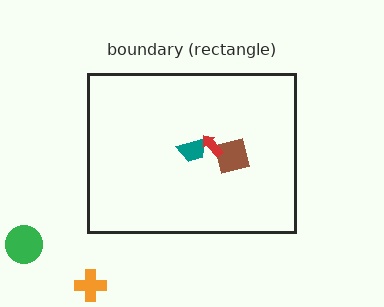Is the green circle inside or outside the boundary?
Outside.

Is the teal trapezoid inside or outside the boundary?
Inside.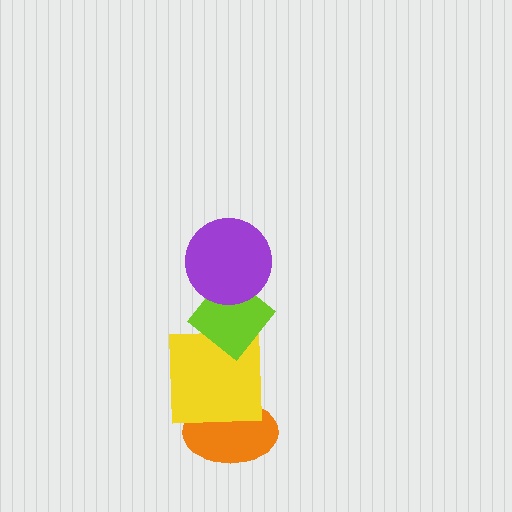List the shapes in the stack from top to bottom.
From top to bottom: the purple circle, the lime diamond, the yellow square, the orange ellipse.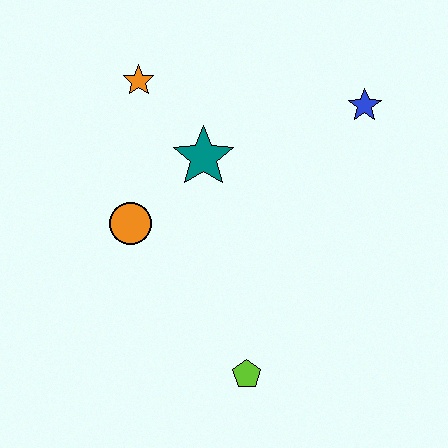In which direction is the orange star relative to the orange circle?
The orange star is above the orange circle.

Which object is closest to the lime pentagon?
The orange circle is closest to the lime pentagon.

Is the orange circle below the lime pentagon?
No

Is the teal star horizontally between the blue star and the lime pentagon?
No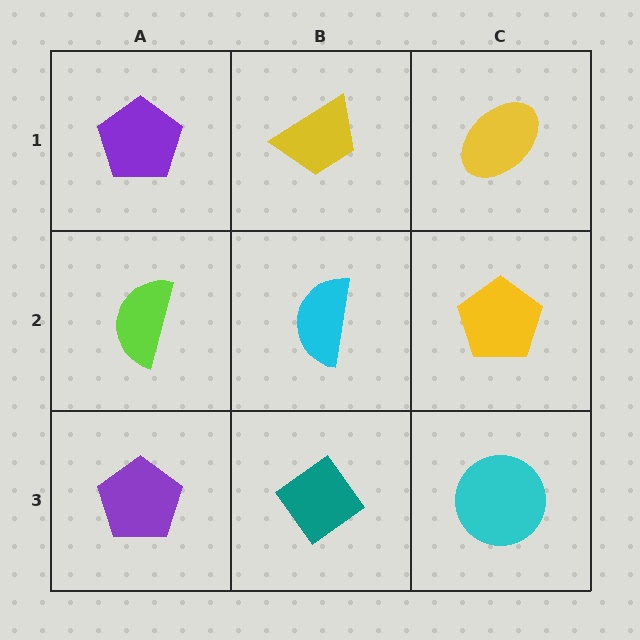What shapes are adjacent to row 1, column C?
A yellow pentagon (row 2, column C), a yellow trapezoid (row 1, column B).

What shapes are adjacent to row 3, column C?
A yellow pentagon (row 2, column C), a teal diamond (row 3, column B).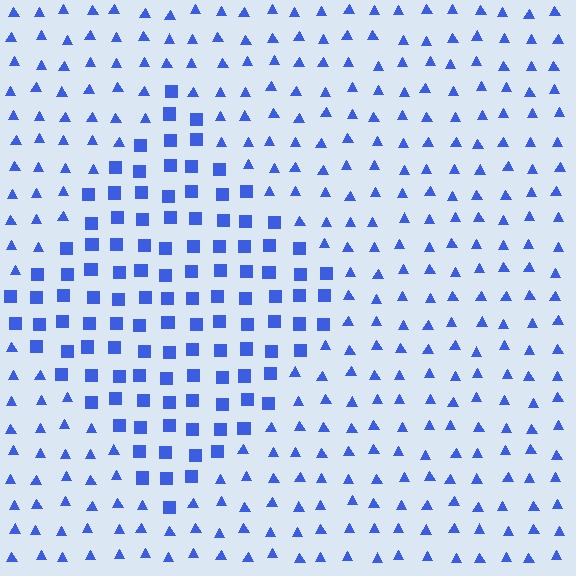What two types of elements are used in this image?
The image uses squares inside the diamond region and triangles outside it.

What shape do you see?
I see a diamond.